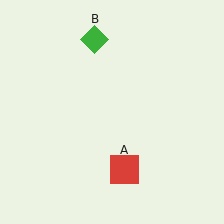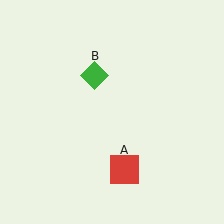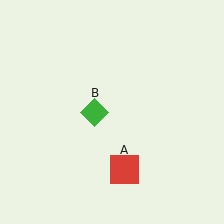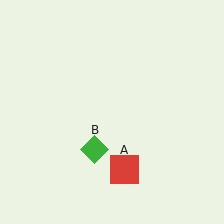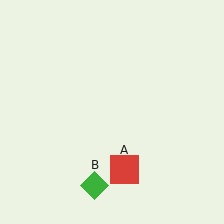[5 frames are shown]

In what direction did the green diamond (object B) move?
The green diamond (object B) moved down.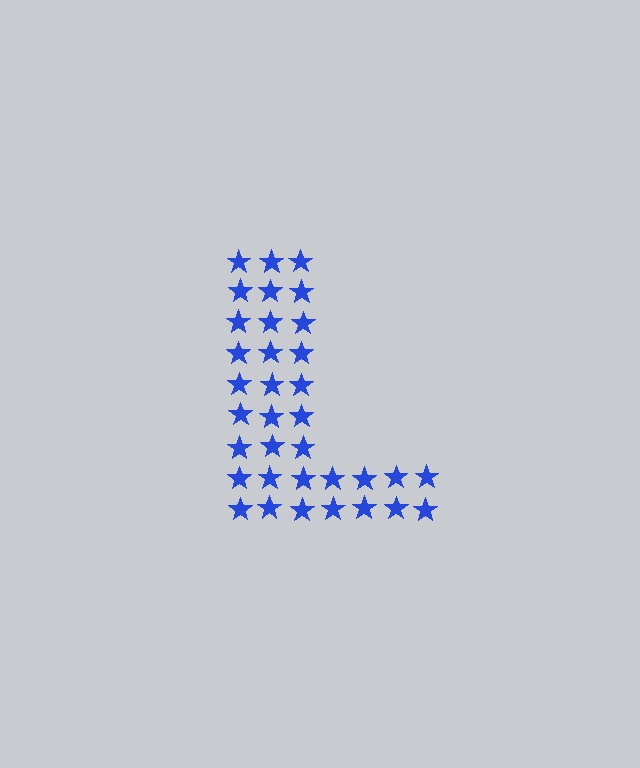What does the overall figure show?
The overall figure shows the letter L.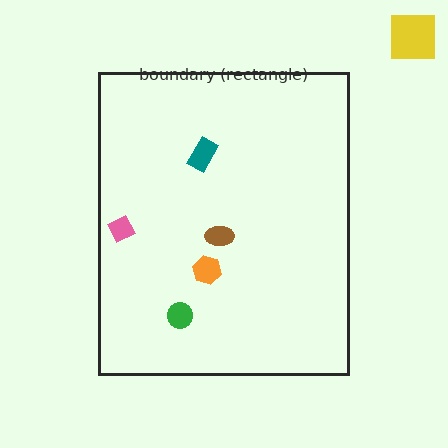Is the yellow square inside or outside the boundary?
Outside.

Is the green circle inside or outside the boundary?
Inside.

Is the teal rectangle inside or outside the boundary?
Inside.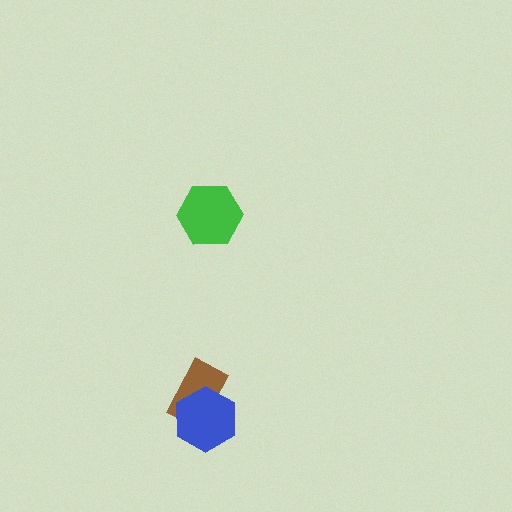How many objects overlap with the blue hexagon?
1 object overlaps with the blue hexagon.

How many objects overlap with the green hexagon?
0 objects overlap with the green hexagon.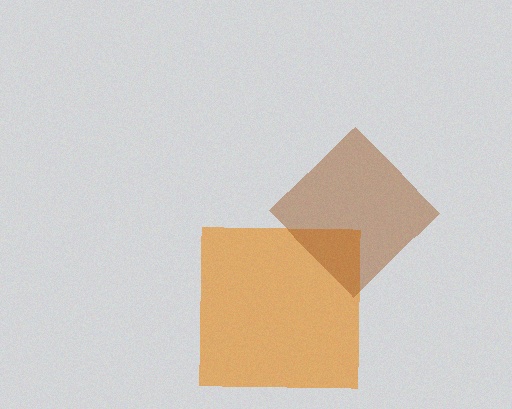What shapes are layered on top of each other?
The layered shapes are: an orange square, a brown diamond.